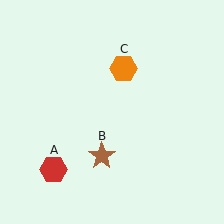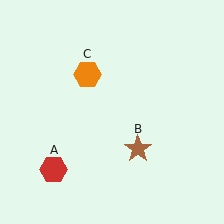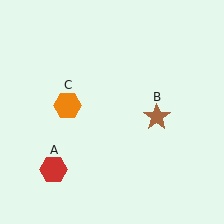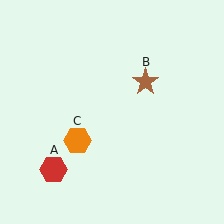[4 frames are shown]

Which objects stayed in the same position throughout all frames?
Red hexagon (object A) remained stationary.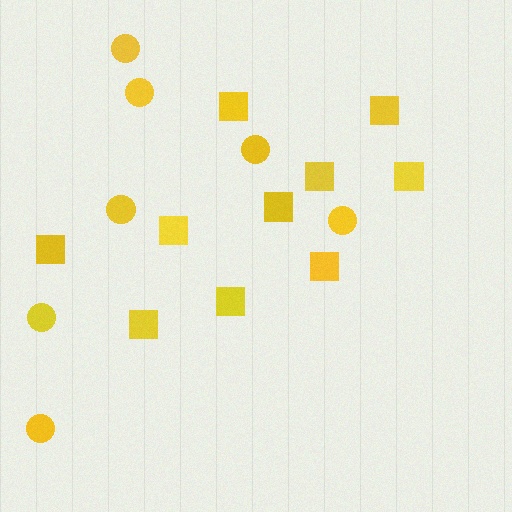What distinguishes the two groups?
There are 2 groups: one group of squares (10) and one group of circles (7).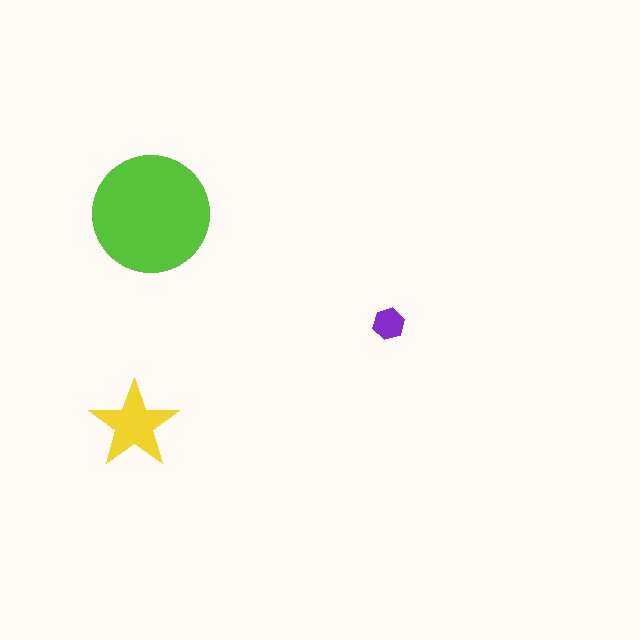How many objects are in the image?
There are 3 objects in the image.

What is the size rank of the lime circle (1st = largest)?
1st.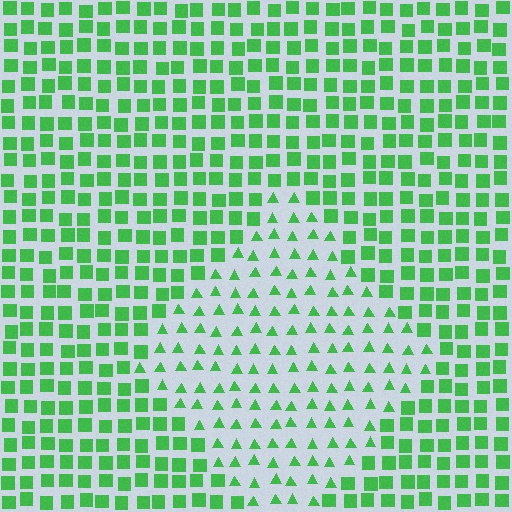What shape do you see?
I see a diamond.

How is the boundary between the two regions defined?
The boundary is defined by a change in element shape: triangles inside vs. squares outside. All elements share the same color and spacing.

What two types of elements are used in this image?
The image uses triangles inside the diamond region and squares outside it.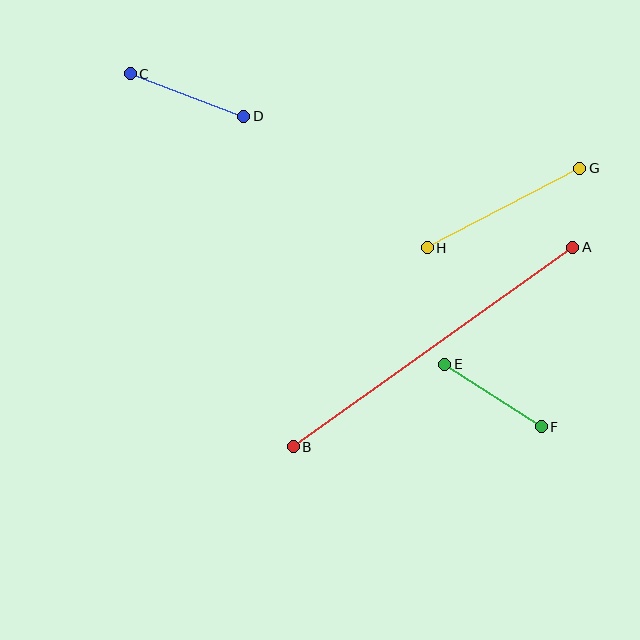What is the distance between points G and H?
The distance is approximately 172 pixels.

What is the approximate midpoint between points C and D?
The midpoint is at approximately (187, 95) pixels.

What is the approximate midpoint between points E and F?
The midpoint is at approximately (493, 396) pixels.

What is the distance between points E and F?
The distance is approximately 115 pixels.